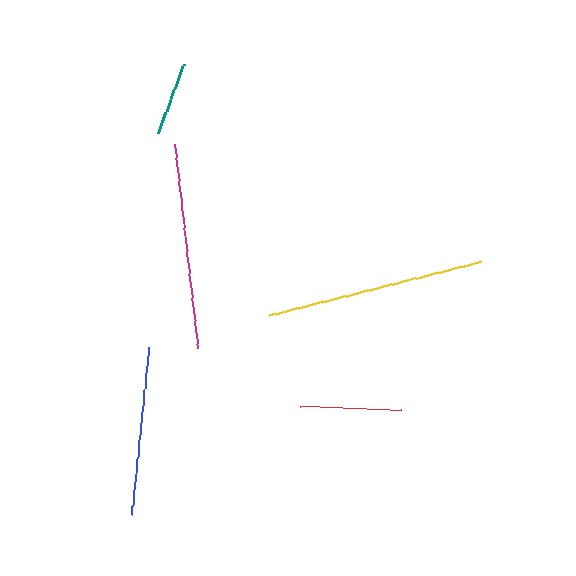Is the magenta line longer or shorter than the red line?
The magenta line is longer than the red line.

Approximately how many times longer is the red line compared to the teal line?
The red line is approximately 1.3 times the length of the teal line.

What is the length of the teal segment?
The teal segment is approximately 74 pixels long.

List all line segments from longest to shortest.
From longest to shortest: yellow, magenta, blue, red, teal.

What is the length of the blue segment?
The blue segment is approximately 168 pixels long.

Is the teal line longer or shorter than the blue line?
The blue line is longer than the teal line.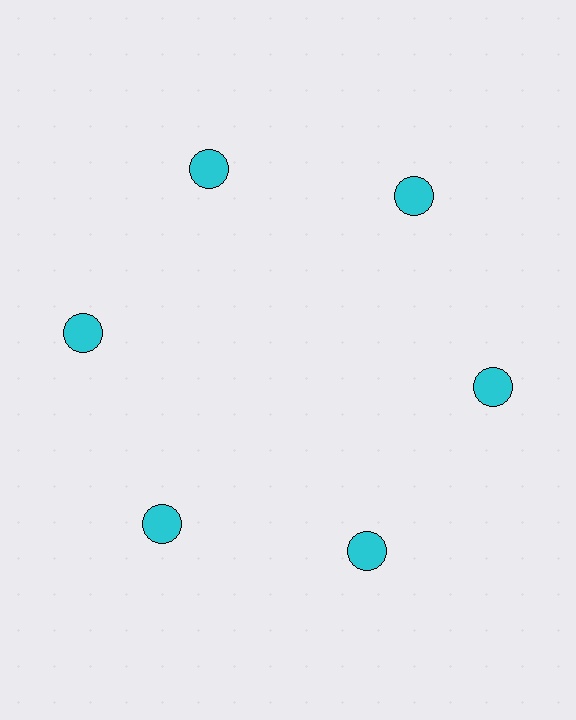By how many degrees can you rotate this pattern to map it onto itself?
The pattern maps onto itself every 60 degrees of rotation.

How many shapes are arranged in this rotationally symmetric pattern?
There are 6 shapes, arranged in 6 groups of 1.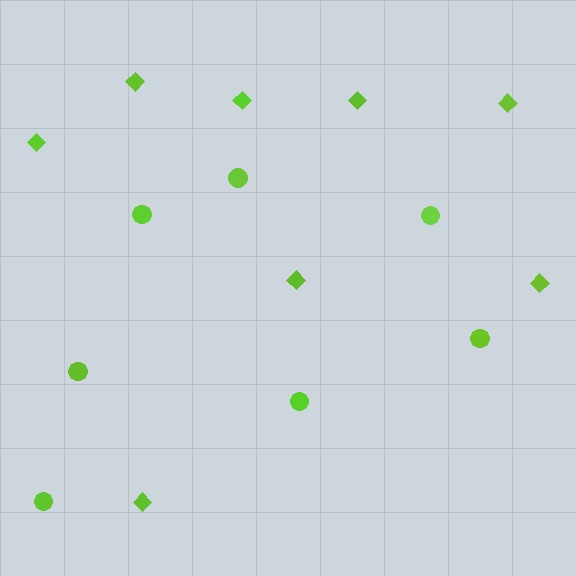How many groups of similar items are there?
There are 2 groups: one group of diamonds (8) and one group of circles (7).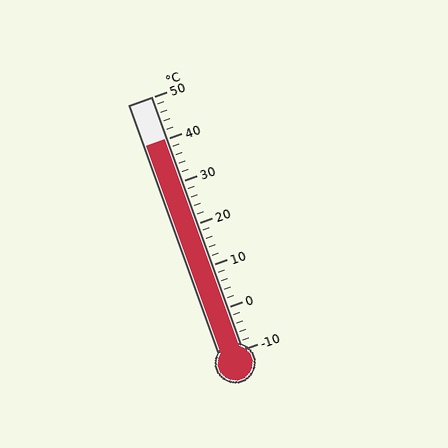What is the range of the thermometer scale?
The thermometer scale ranges from -10°C to 50°C.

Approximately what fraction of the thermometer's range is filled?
The thermometer is filled to approximately 85% of its range.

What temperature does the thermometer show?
The thermometer shows approximately 40°C.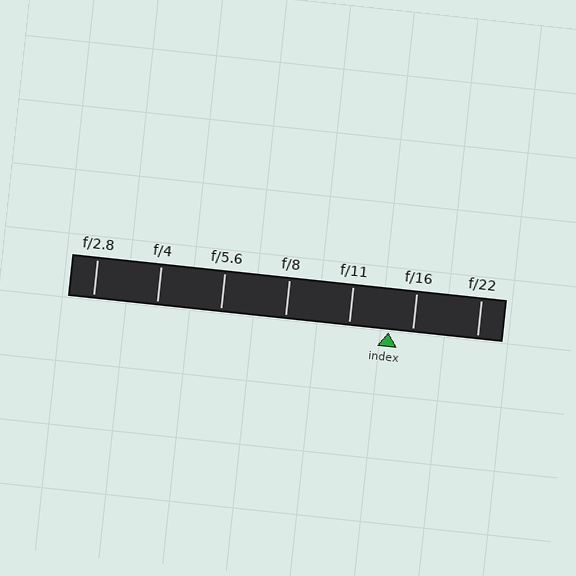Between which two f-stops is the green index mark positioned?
The index mark is between f/11 and f/16.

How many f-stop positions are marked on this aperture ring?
There are 7 f-stop positions marked.